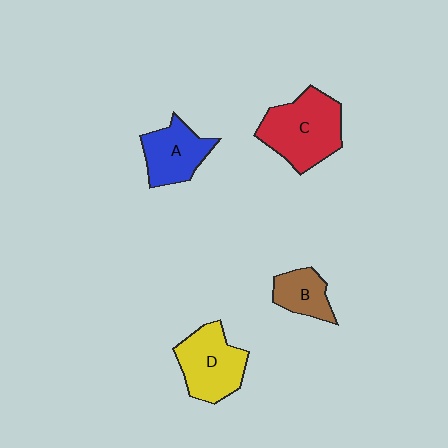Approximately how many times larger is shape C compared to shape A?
Approximately 1.5 times.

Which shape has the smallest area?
Shape B (brown).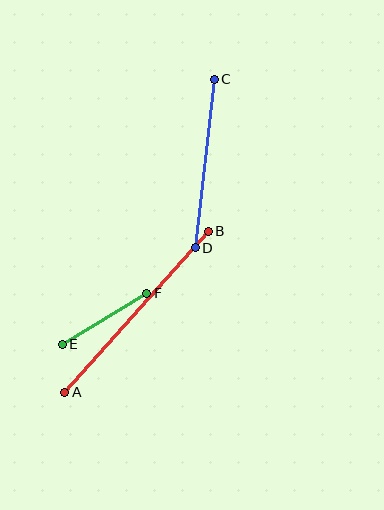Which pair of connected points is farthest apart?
Points A and B are farthest apart.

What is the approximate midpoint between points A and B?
The midpoint is at approximately (137, 312) pixels.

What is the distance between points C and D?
The distance is approximately 169 pixels.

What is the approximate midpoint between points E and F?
The midpoint is at approximately (104, 319) pixels.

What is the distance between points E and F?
The distance is approximately 99 pixels.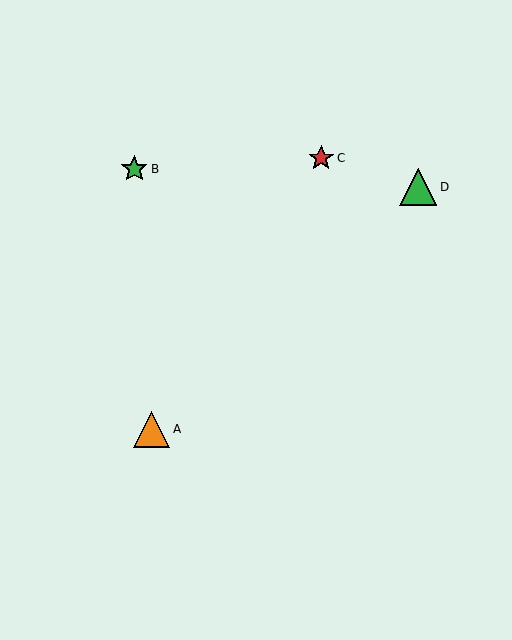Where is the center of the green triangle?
The center of the green triangle is at (418, 187).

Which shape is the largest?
The green triangle (labeled D) is the largest.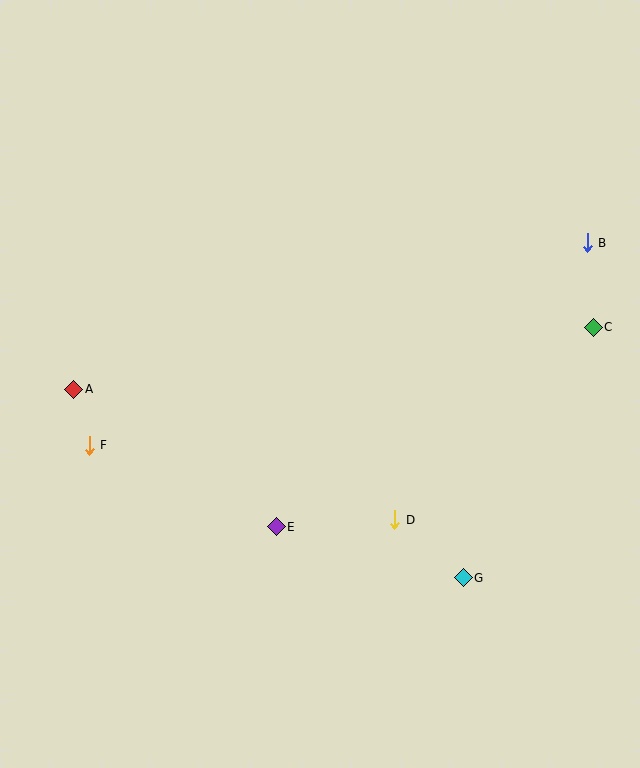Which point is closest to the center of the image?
Point E at (276, 527) is closest to the center.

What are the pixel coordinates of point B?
Point B is at (587, 243).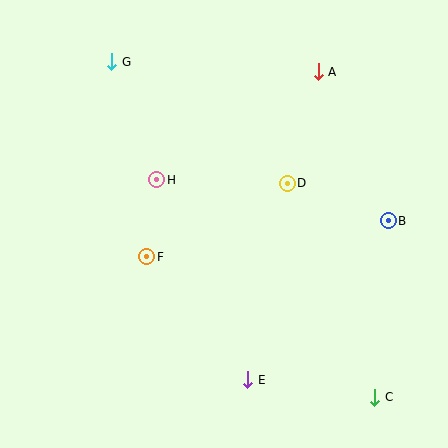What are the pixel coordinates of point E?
Point E is at (248, 380).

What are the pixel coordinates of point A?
Point A is at (318, 72).